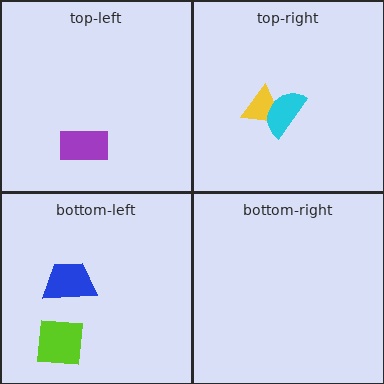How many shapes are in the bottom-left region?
2.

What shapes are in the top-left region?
The purple rectangle.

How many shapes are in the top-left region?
1.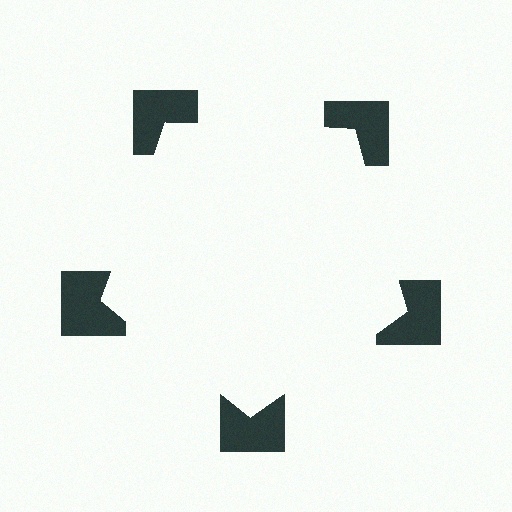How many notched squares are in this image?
There are 5 — one at each vertex of the illusory pentagon.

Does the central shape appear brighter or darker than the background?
It typically appears slightly brighter than the background, even though no actual brightness change is drawn.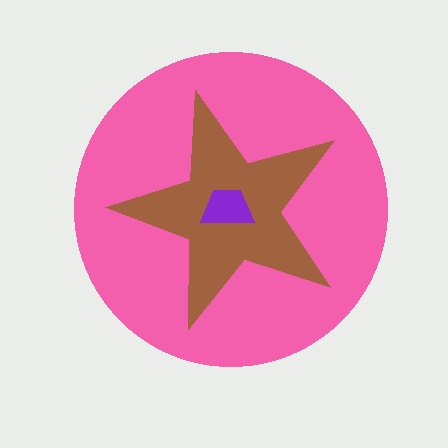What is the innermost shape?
The purple trapezoid.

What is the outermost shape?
The pink circle.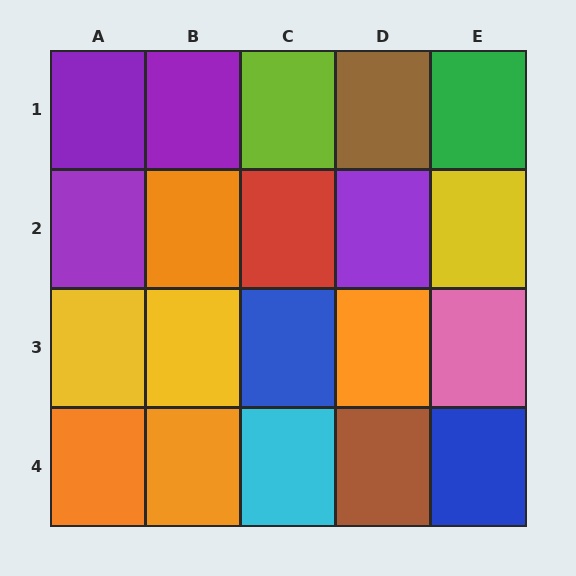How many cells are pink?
1 cell is pink.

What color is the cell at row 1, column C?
Lime.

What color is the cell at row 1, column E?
Green.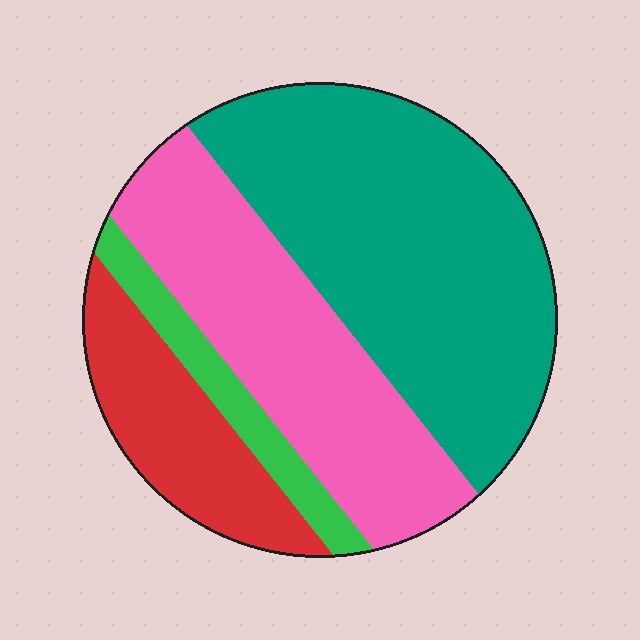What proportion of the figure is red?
Red takes up about one sixth (1/6) of the figure.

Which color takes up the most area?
Teal, at roughly 45%.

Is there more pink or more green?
Pink.